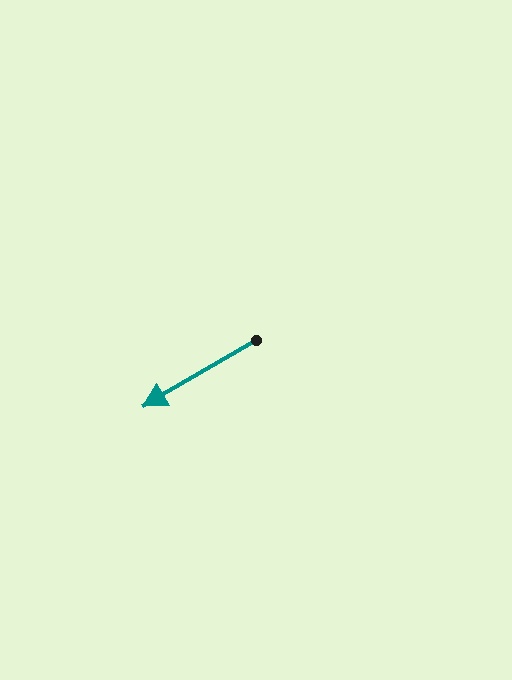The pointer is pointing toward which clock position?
Roughly 8 o'clock.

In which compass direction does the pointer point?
Southwest.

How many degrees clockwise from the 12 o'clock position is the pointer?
Approximately 240 degrees.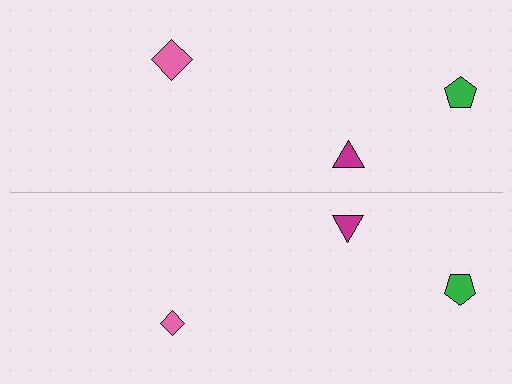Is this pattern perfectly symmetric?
No, the pattern is not perfectly symmetric. The pink diamond on the bottom side has a different size than its mirror counterpart.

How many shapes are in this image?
There are 6 shapes in this image.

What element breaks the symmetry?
The pink diamond on the bottom side has a different size than its mirror counterpart.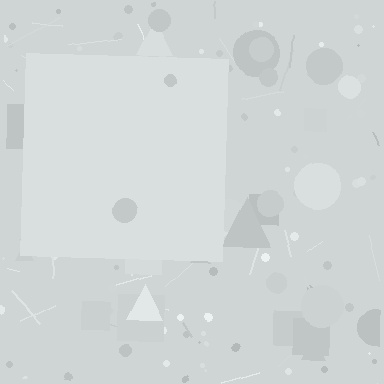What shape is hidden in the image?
A square is hidden in the image.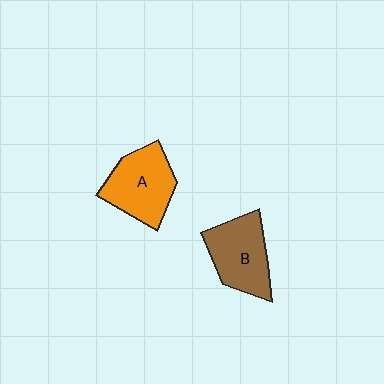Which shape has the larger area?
Shape A (orange).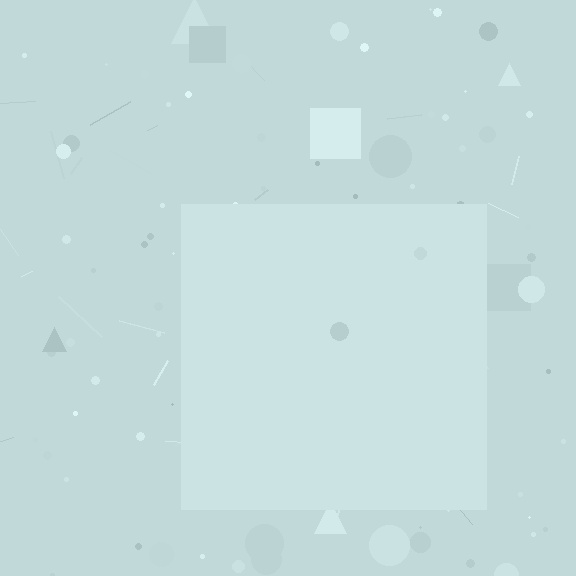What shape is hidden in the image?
A square is hidden in the image.